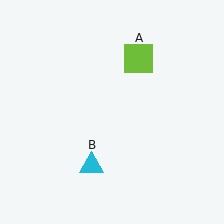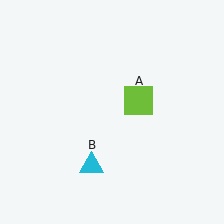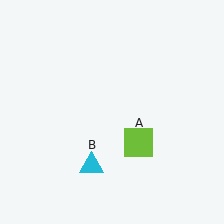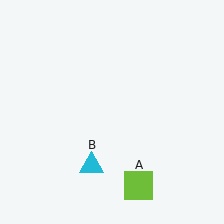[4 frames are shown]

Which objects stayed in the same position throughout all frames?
Cyan triangle (object B) remained stationary.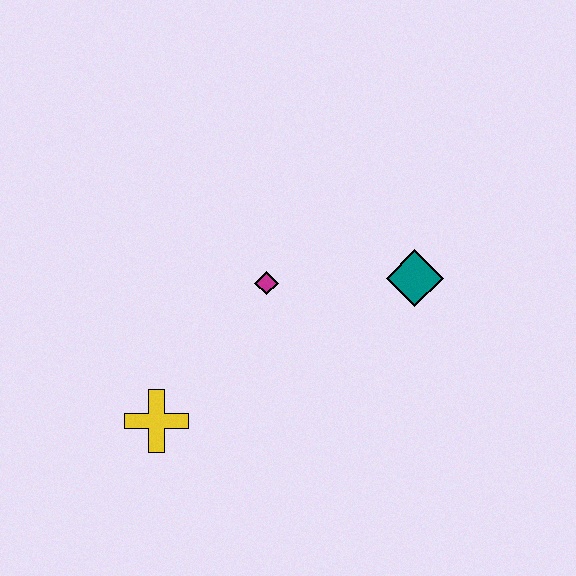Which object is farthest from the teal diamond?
The yellow cross is farthest from the teal diamond.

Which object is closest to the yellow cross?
The magenta diamond is closest to the yellow cross.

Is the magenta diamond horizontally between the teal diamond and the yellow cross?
Yes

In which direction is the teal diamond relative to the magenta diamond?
The teal diamond is to the right of the magenta diamond.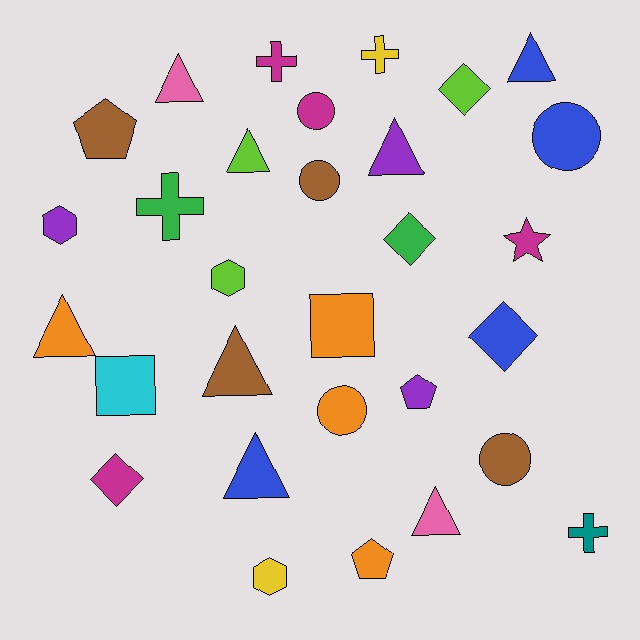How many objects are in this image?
There are 30 objects.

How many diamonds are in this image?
There are 4 diamonds.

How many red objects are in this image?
There are no red objects.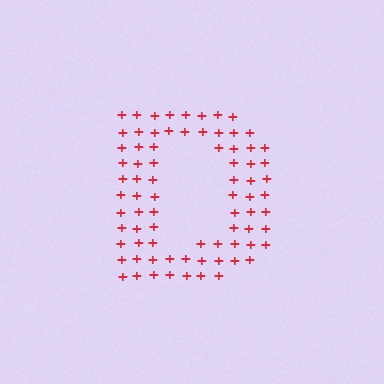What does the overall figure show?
The overall figure shows the letter D.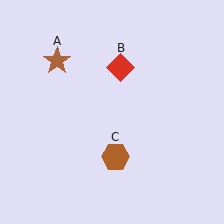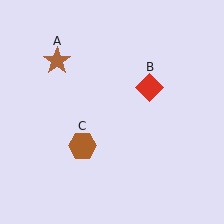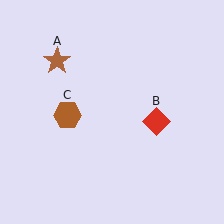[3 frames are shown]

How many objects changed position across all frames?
2 objects changed position: red diamond (object B), brown hexagon (object C).